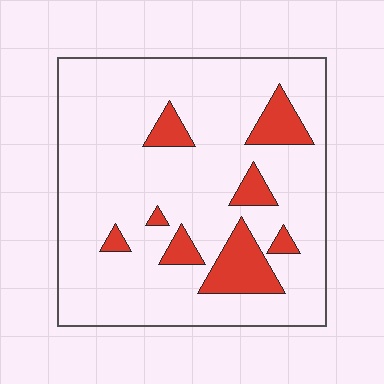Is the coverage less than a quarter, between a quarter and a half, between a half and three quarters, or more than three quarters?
Less than a quarter.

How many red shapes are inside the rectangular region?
8.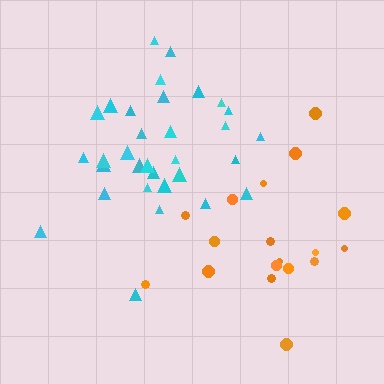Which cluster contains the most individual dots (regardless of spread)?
Cyan (32).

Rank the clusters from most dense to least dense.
cyan, orange.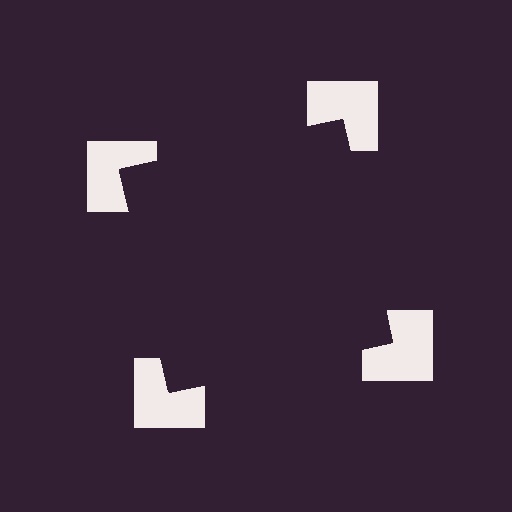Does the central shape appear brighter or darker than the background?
It typically appears slightly darker than the background, even though no actual brightness change is drawn.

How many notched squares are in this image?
There are 4 — one at each vertex of the illusory square.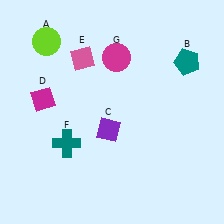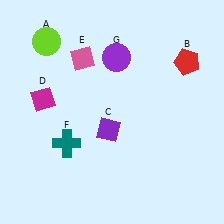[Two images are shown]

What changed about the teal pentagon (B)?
In Image 1, B is teal. In Image 2, it changed to red.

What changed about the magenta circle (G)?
In Image 1, G is magenta. In Image 2, it changed to purple.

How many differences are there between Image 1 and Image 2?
There are 2 differences between the two images.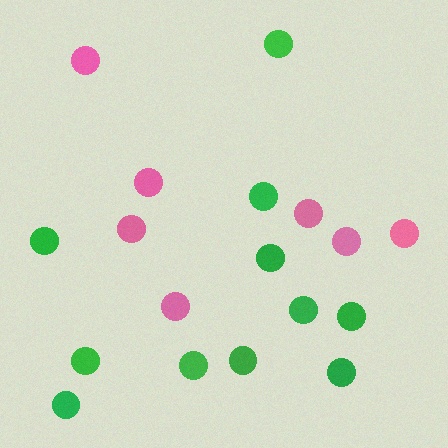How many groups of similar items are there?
There are 2 groups: one group of pink circles (7) and one group of green circles (11).